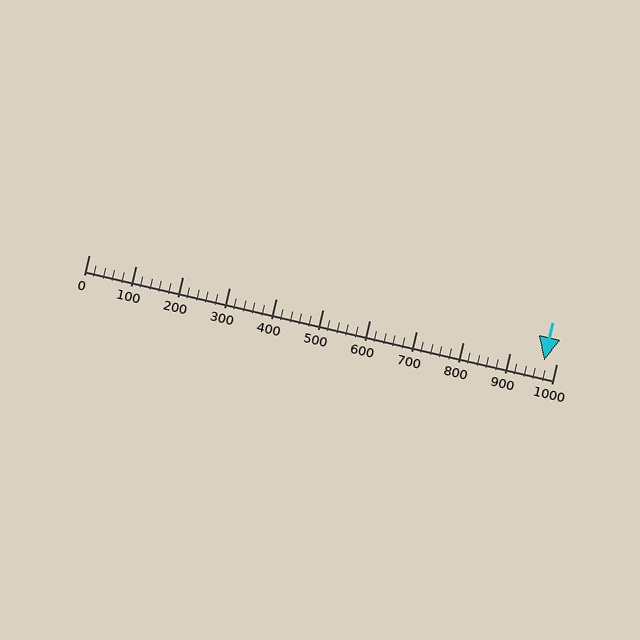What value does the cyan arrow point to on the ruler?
The cyan arrow points to approximately 974.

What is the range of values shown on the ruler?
The ruler shows values from 0 to 1000.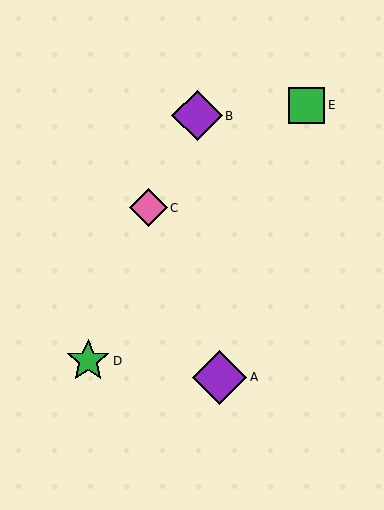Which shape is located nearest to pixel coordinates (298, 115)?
The green square (labeled E) at (306, 105) is nearest to that location.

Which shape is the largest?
The purple diamond (labeled A) is the largest.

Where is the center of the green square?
The center of the green square is at (306, 105).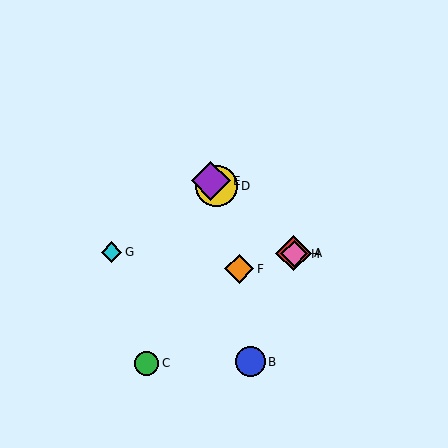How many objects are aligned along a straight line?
4 objects (A, D, E, H) are aligned along a straight line.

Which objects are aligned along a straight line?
Objects A, D, E, H are aligned along a straight line.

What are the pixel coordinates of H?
Object H is at (294, 254).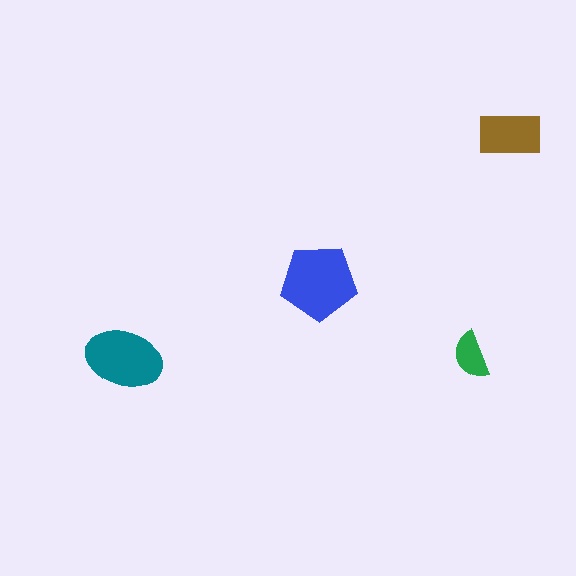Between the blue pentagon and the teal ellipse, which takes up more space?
The blue pentagon.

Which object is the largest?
The blue pentagon.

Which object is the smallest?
The green semicircle.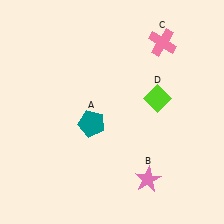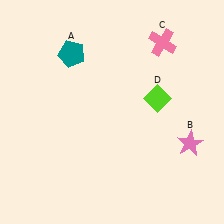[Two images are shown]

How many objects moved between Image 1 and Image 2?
2 objects moved between the two images.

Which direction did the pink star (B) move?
The pink star (B) moved right.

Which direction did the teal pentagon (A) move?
The teal pentagon (A) moved up.